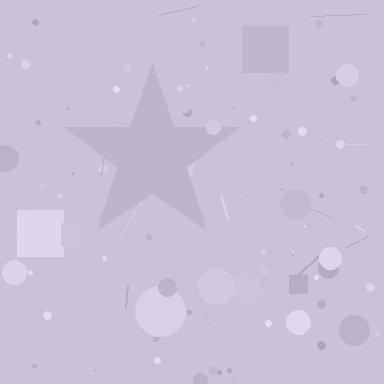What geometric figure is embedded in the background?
A star is embedded in the background.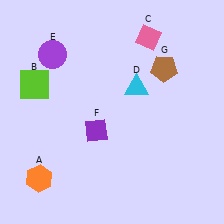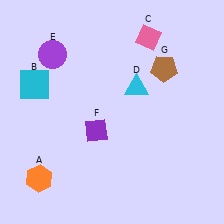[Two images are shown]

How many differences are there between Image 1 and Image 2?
There is 1 difference between the two images.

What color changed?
The square (B) changed from lime in Image 1 to cyan in Image 2.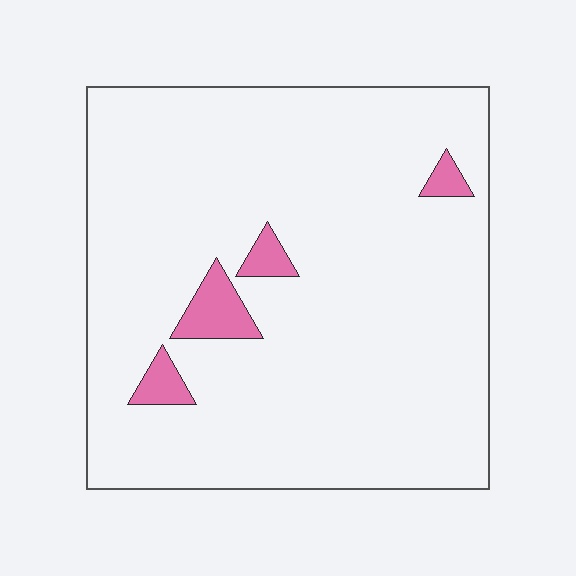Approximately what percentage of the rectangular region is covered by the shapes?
Approximately 5%.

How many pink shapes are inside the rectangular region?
4.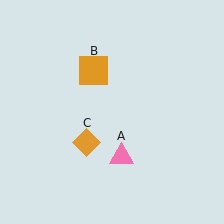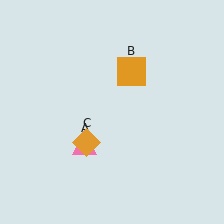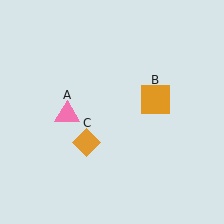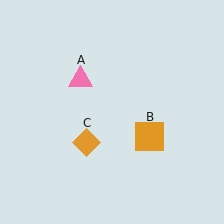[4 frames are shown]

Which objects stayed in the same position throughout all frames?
Orange diamond (object C) remained stationary.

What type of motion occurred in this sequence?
The pink triangle (object A), orange square (object B) rotated clockwise around the center of the scene.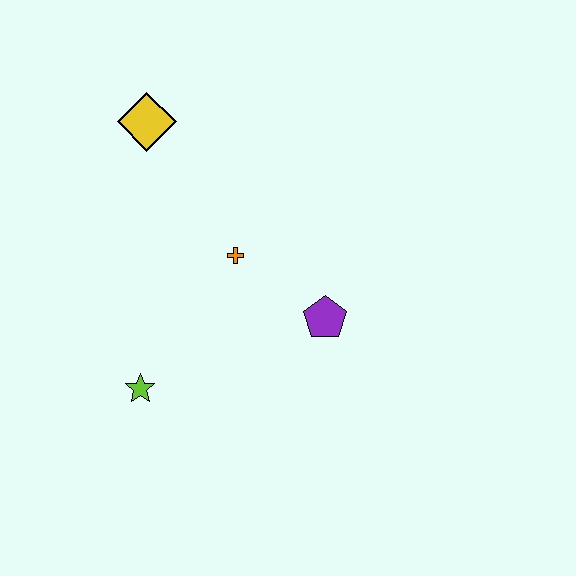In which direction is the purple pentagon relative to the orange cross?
The purple pentagon is to the right of the orange cross.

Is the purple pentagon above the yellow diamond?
No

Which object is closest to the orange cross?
The purple pentagon is closest to the orange cross.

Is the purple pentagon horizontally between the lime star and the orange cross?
No